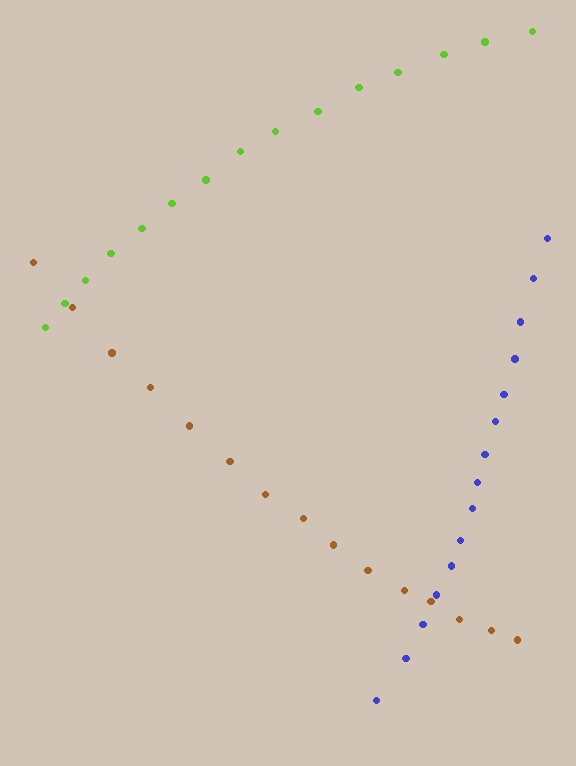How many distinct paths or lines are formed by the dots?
There are 3 distinct paths.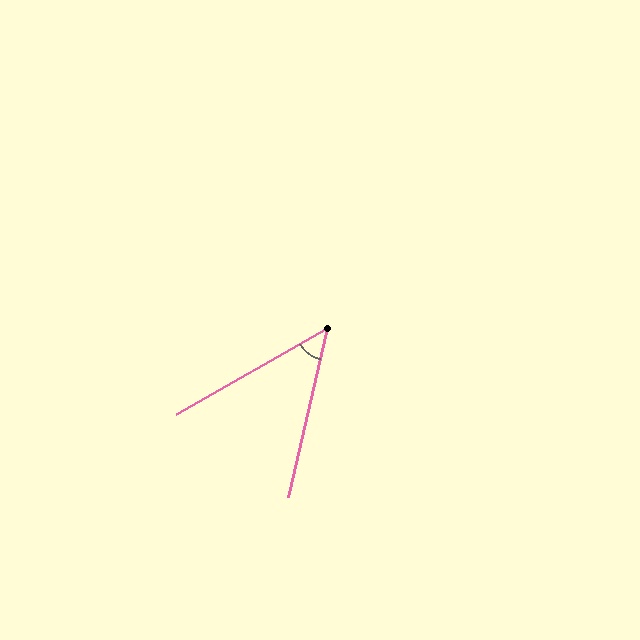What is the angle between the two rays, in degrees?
Approximately 48 degrees.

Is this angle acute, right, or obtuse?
It is acute.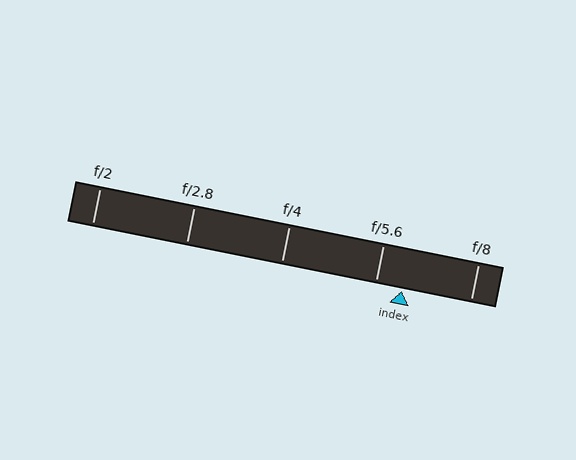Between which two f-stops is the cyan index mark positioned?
The index mark is between f/5.6 and f/8.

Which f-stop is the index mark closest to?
The index mark is closest to f/5.6.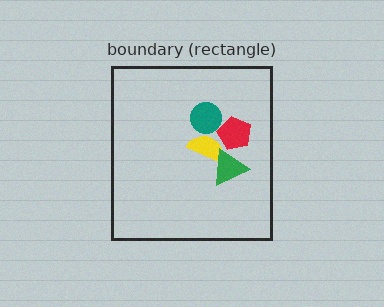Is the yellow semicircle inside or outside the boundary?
Inside.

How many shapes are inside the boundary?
4 inside, 0 outside.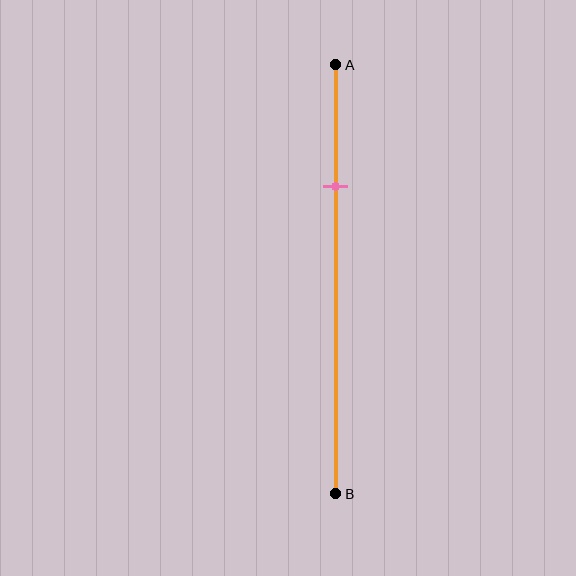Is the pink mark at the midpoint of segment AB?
No, the mark is at about 30% from A, not at the 50% midpoint.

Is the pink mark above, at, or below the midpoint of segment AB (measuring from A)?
The pink mark is above the midpoint of segment AB.